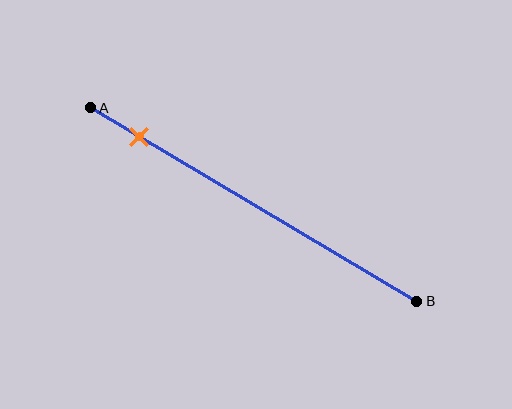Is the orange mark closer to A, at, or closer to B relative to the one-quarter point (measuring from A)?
The orange mark is closer to point A than the one-quarter point of segment AB.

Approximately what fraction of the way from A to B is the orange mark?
The orange mark is approximately 15% of the way from A to B.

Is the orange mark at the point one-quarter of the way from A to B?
No, the mark is at about 15% from A, not at the 25% one-quarter point.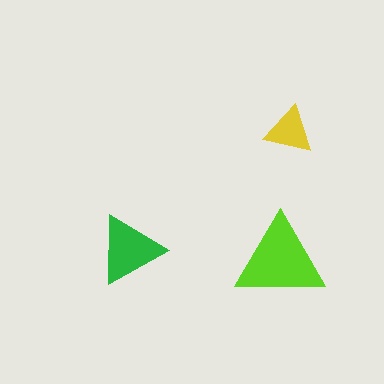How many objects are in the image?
There are 3 objects in the image.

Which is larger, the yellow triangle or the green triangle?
The green one.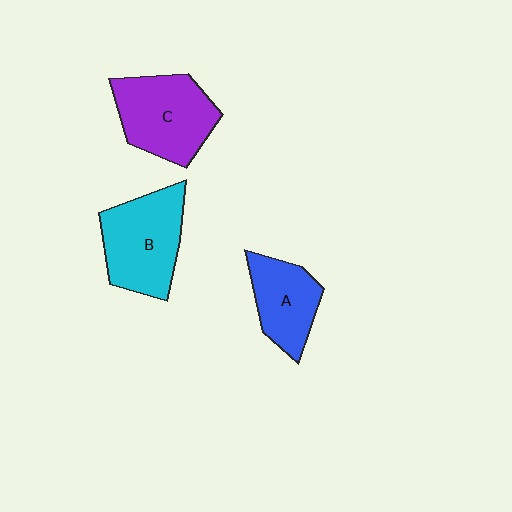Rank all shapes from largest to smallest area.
From largest to smallest: B (cyan), C (purple), A (blue).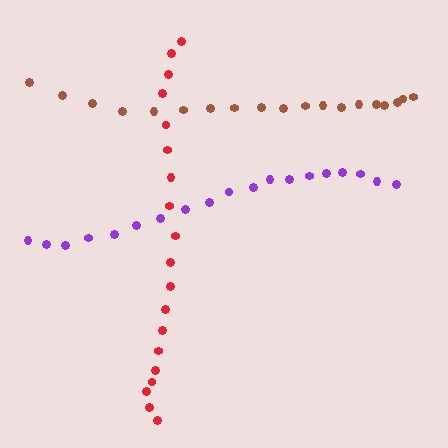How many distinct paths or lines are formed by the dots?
There are 3 distinct paths.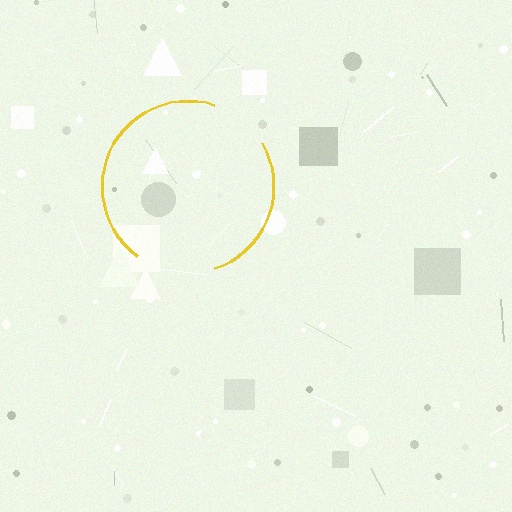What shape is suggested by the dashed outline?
The dashed outline suggests a circle.